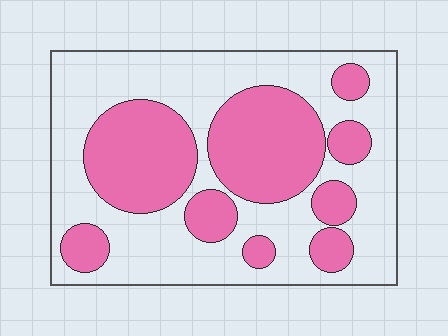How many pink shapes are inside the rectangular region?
9.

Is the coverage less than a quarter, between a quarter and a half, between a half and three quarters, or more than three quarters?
Between a quarter and a half.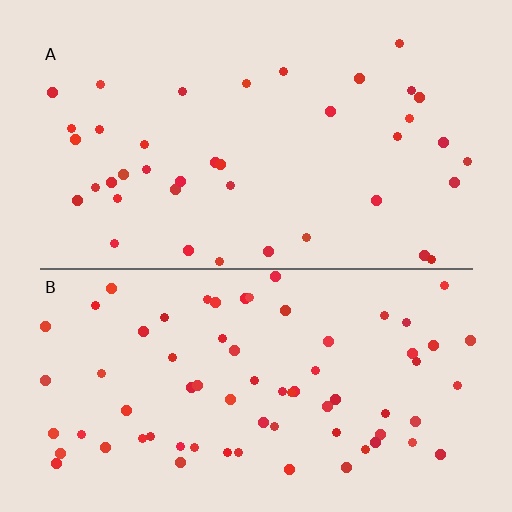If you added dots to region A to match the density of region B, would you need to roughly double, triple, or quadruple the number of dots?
Approximately double.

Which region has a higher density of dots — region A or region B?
B (the bottom).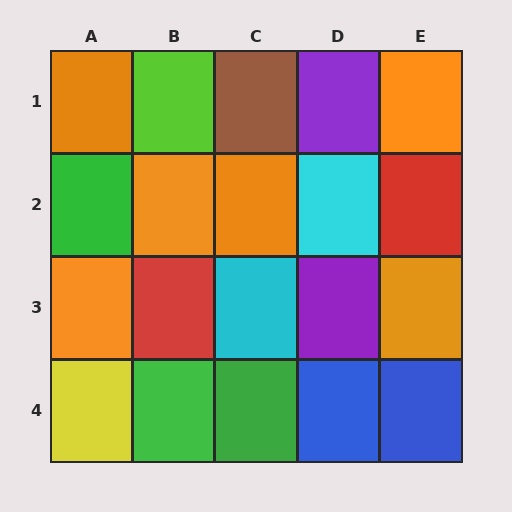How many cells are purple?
2 cells are purple.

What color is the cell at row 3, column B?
Red.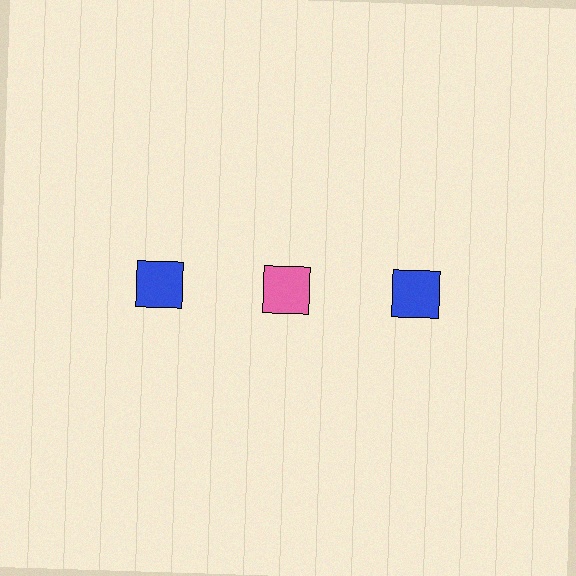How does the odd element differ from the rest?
It has a different color: pink instead of blue.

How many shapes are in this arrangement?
There are 3 shapes arranged in a grid pattern.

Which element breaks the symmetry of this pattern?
The pink square in the top row, second from left column breaks the symmetry. All other shapes are blue squares.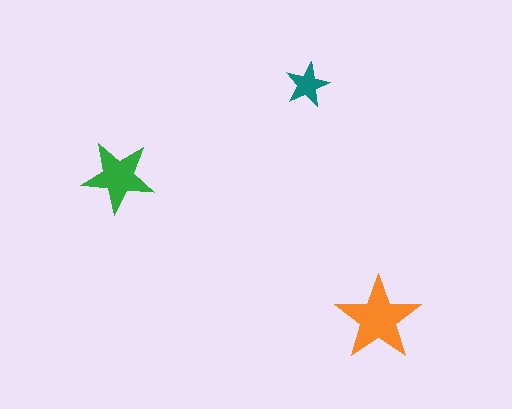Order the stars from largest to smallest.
the orange one, the green one, the teal one.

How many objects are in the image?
There are 3 objects in the image.